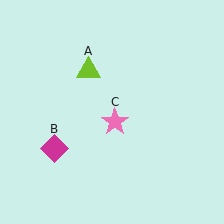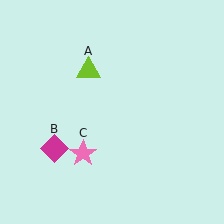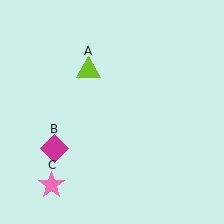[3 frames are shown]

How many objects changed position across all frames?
1 object changed position: pink star (object C).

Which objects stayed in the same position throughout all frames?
Lime triangle (object A) and magenta diamond (object B) remained stationary.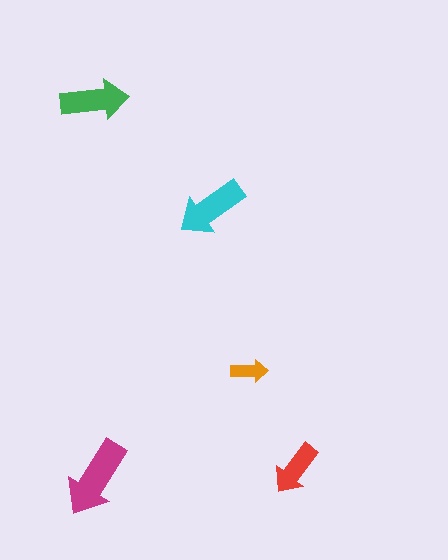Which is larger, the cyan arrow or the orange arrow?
The cyan one.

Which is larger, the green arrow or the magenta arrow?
The magenta one.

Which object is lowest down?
The magenta arrow is bottommost.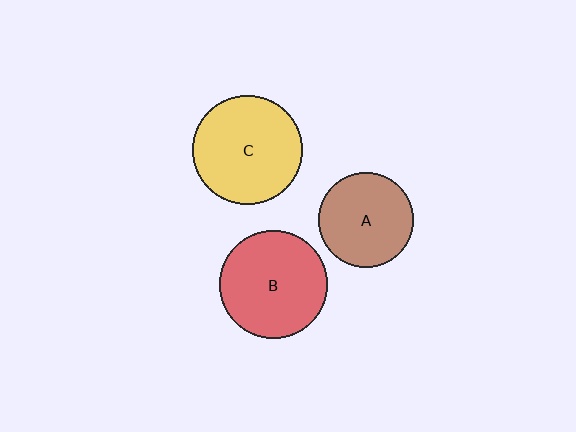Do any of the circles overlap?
No, none of the circles overlap.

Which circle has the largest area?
Circle C (yellow).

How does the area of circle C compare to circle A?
Approximately 1.3 times.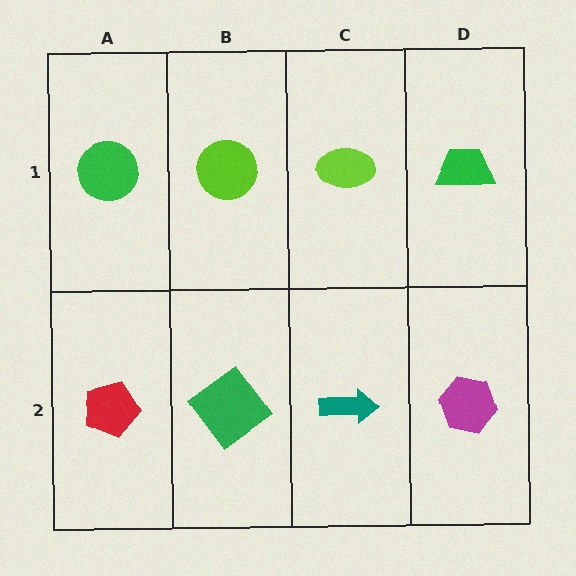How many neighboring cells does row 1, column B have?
3.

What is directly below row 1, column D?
A magenta hexagon.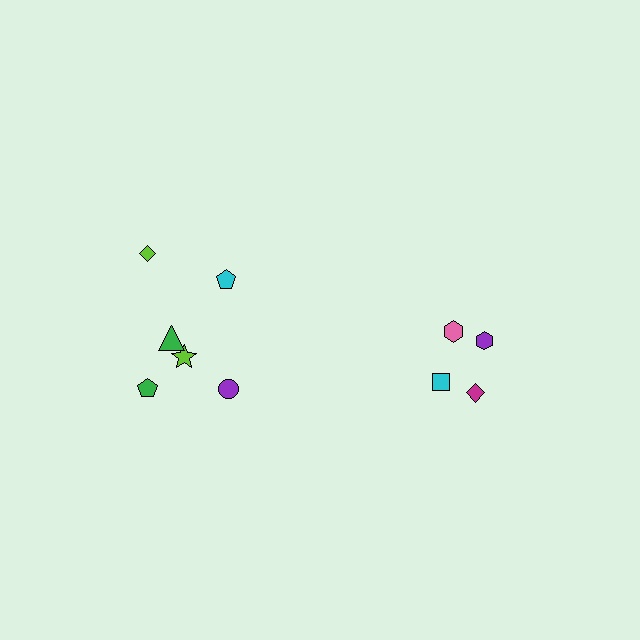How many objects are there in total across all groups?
There are 10 objects.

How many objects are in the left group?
There are 6 objects.